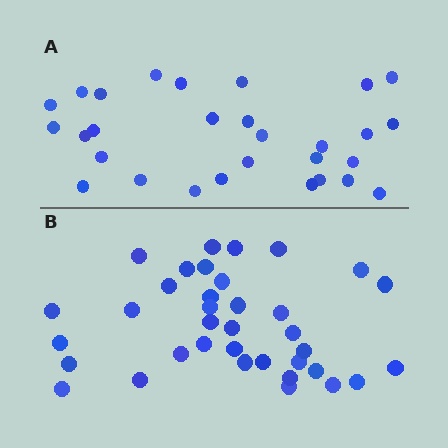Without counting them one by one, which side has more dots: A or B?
Region B (the bottom region) has more dots.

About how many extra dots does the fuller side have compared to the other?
Region B has roughly 8 or so more dots than region A.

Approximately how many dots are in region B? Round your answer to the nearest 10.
About 40 dots. (The exact count is 36, which rounds to 40.)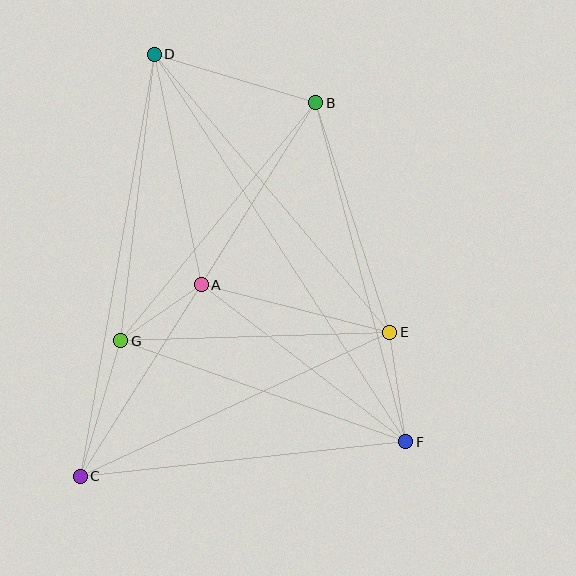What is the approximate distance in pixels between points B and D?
The distance between B and D is approximately 168 pixels.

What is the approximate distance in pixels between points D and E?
The distance between D and E is approximately 364 pixels.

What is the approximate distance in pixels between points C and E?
The distance between C and E is approximately 341 pixels.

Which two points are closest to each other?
Points A and G are closest to each other.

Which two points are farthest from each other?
Points D and F are farthest from each other.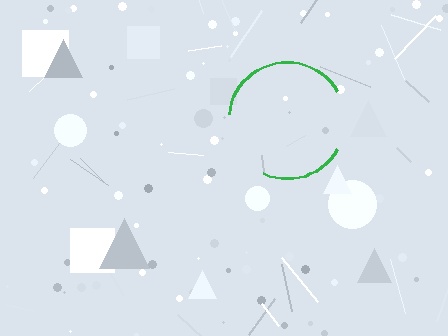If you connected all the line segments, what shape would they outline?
They would outline a circle.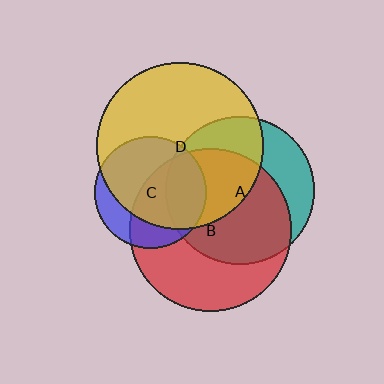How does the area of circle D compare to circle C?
Approximately 2.2 times.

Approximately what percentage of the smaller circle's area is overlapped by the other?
Approximately 65%.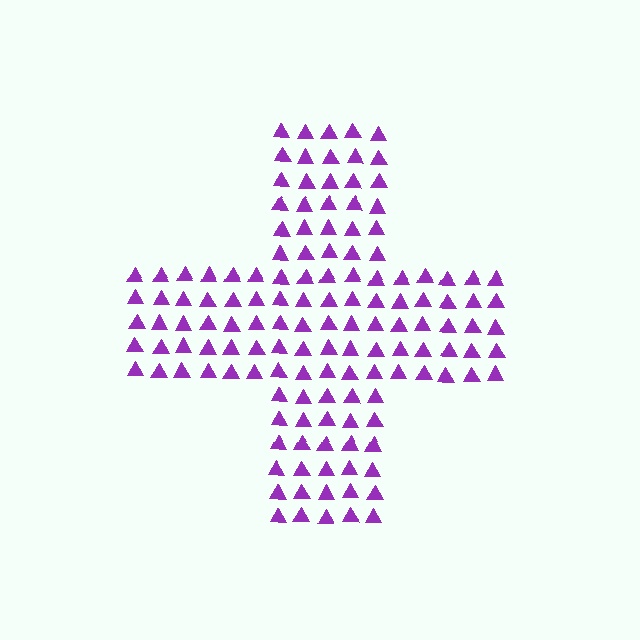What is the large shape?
The large shape is a cross.